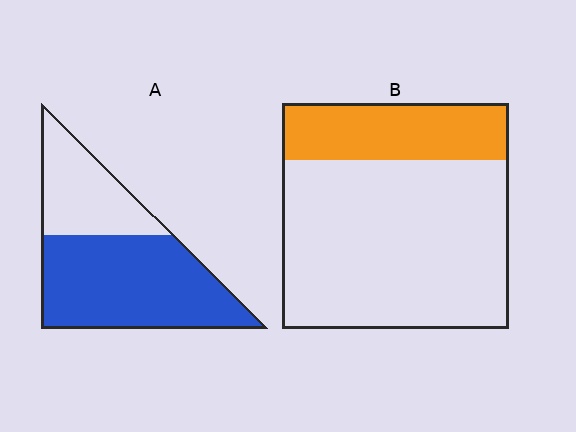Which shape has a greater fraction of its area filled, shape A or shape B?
Shape A.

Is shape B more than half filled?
No.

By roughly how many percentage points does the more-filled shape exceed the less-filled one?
By roughly 40 percentage points (A over B).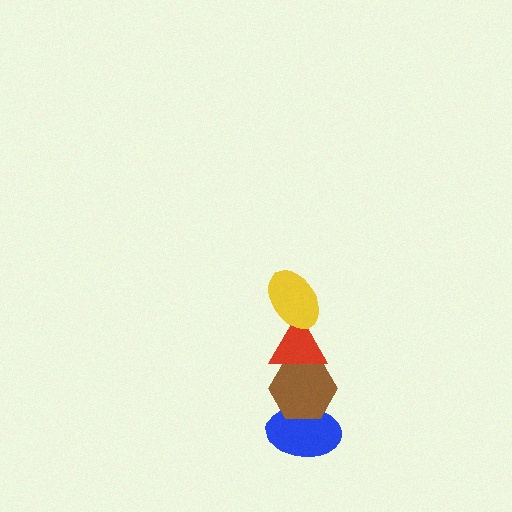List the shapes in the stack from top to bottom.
From top to bottom: the yellow ellipse, the red triangle, the brown hexagon, the blue ellipse.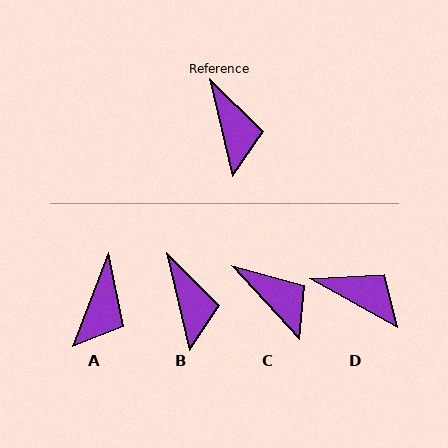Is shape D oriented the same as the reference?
No, it is off by about 48 degrees.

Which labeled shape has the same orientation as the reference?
B.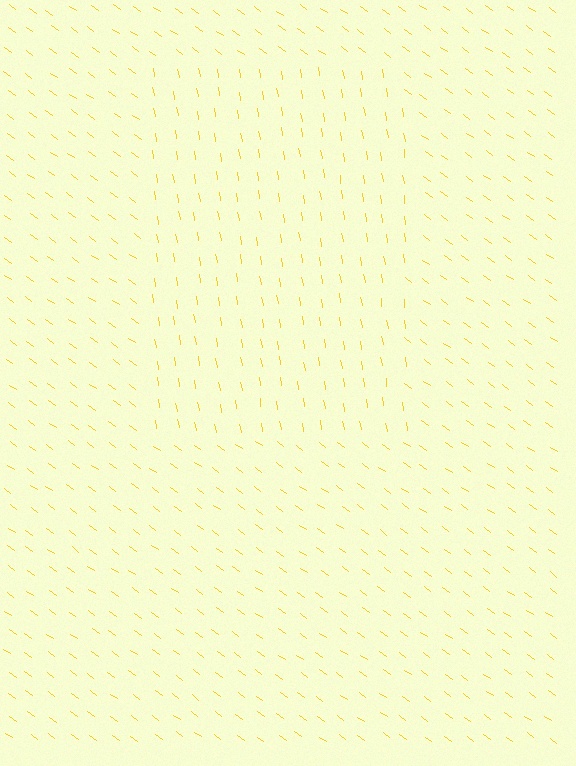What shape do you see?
I see a rectangle.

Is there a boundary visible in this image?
Yes, there is a texture boundary formed by a change in line orientation.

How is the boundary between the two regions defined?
The boundary is defined purely by a change in line orientation (approximately 45 degrees difference). All lines are the same color and thickness.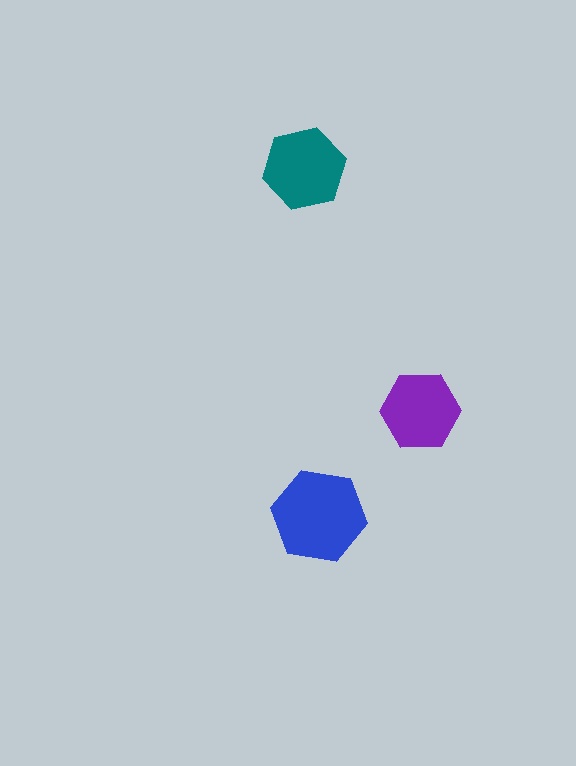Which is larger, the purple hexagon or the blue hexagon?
The blue one.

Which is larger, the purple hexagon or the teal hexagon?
The teal one.